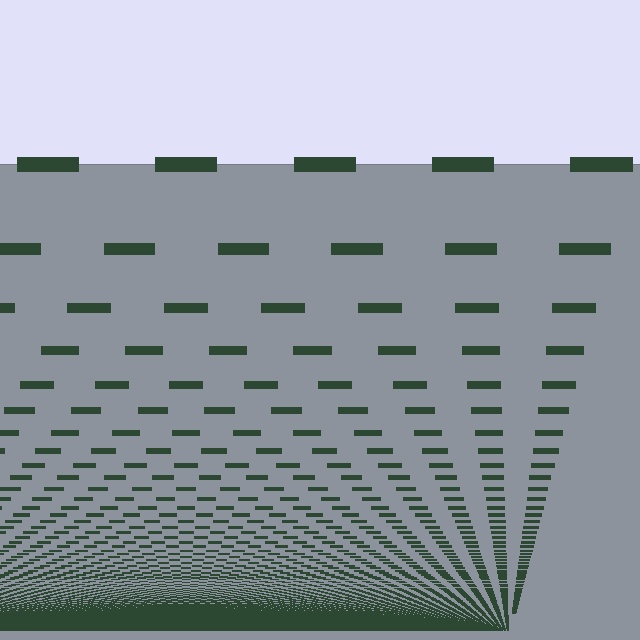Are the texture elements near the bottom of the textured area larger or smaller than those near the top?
Smaller. The gradient is inverted — elements near the bottom are smaller and denser.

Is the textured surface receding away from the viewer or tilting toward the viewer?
The surface appears to tilt toward the viewer. Texture elements get larger and sparser toward the top.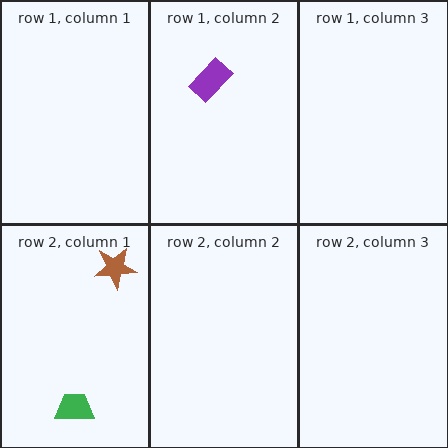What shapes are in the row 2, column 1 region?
The brown star, the green trapezoid.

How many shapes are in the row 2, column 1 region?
2.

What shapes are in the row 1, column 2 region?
The purple rectangle.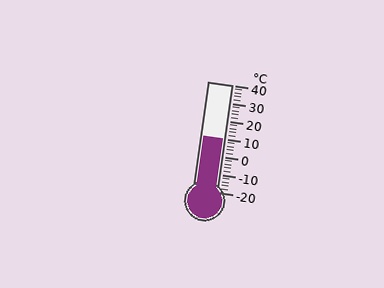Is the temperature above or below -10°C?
The temperature is above -10°C.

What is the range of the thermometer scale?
The thermometer scale ranges from -20°C to 40°C.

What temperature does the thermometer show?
The thermometer shows approximately 10°C.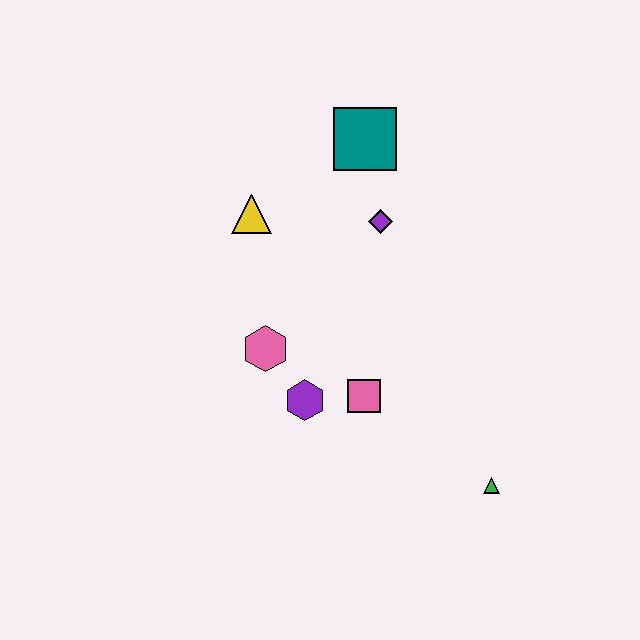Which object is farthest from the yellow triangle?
The green triangle is farthest from the yellow triangle.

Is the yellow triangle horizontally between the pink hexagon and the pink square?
No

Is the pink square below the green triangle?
No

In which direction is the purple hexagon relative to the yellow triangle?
The purple hexagon is below the yellow triangle.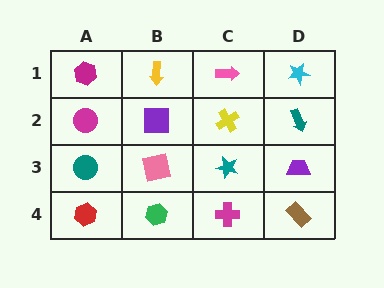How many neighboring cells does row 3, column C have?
4.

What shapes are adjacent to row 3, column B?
A purple square (row 2, column B), a green hexagon (row 4, column B), a teal circle (row 3, column A), a teal star (row 3, column C).